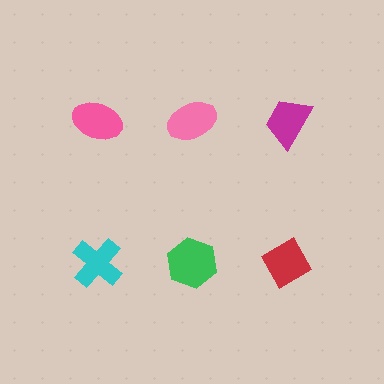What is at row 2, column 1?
A cyan cross.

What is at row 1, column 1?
A pink ellipse.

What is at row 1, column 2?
A pink ellipse.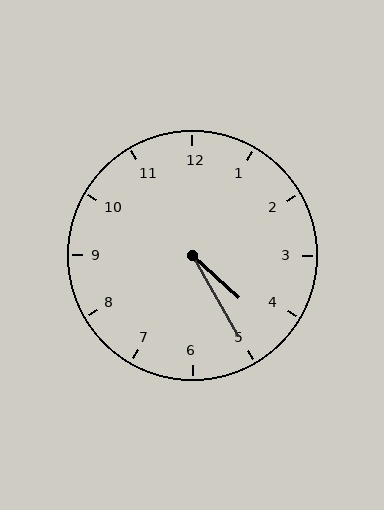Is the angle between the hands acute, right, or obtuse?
It is acute.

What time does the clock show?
4:25.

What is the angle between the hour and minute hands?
Approximately 18 degrees.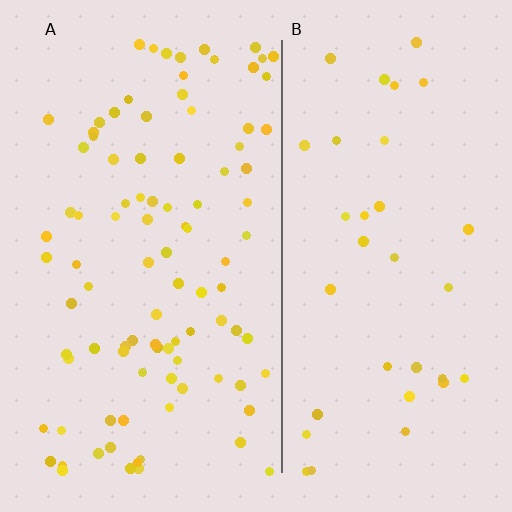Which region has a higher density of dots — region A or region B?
A (the left).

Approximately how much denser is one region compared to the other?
Approximately 2.7× — region A over region B.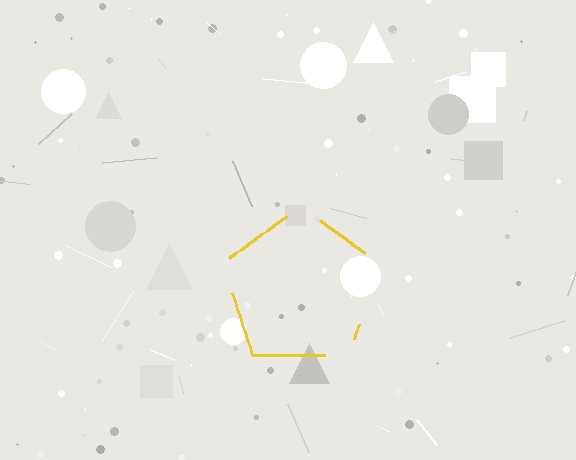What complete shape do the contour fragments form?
The contour fragments form a pentagon.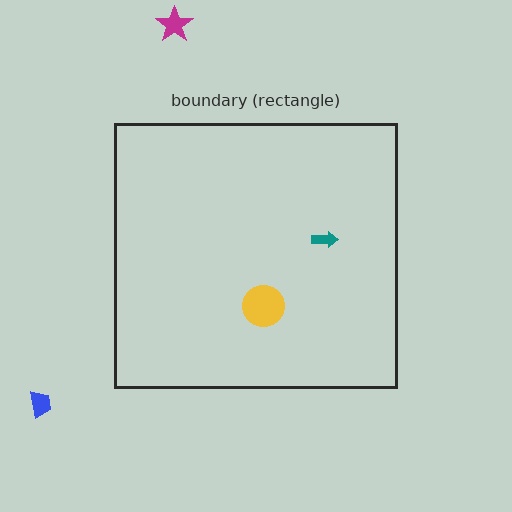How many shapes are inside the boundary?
2 inside, 2 outside.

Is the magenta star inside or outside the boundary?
Outside.